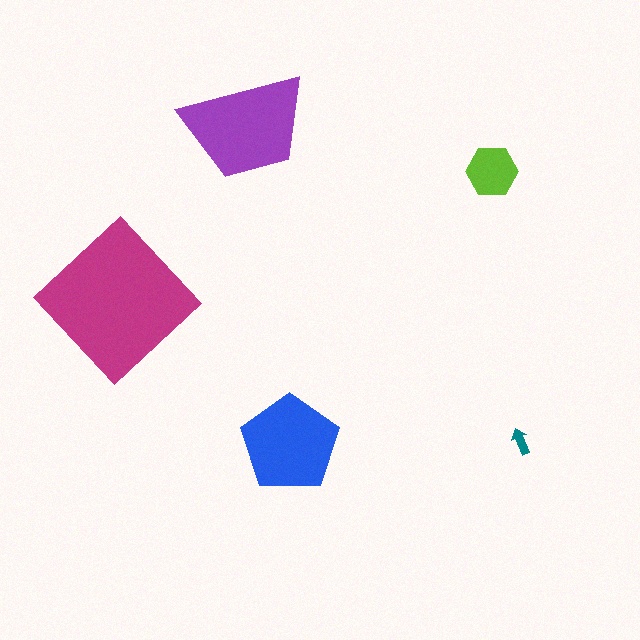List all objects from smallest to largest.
The teal arrow, the lime hexagon, the blue pentagon, the purple trapezoid, the magenta diamond.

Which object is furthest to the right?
The teal arrow is rightmost.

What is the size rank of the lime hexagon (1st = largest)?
4th.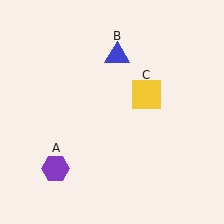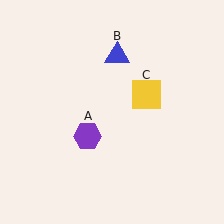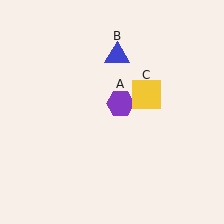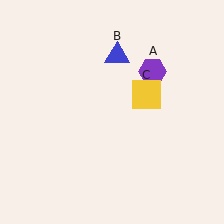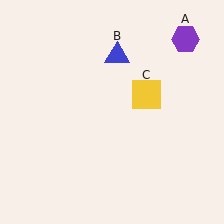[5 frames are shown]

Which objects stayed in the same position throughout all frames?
Blue triangle (object B) and yellow square (object C) remained stationary.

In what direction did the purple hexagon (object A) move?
The purple hexagon (object A) moved up and to the right.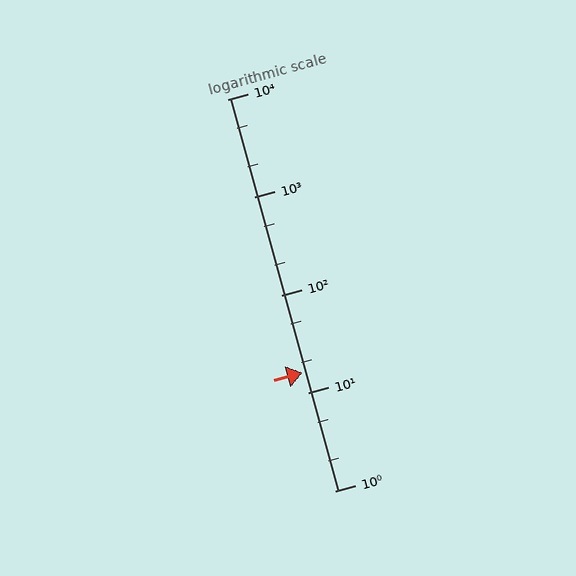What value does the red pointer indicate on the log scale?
The pointer indicates approximately 16.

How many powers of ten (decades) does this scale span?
The scale spans 4 decades, from 1 to 10000.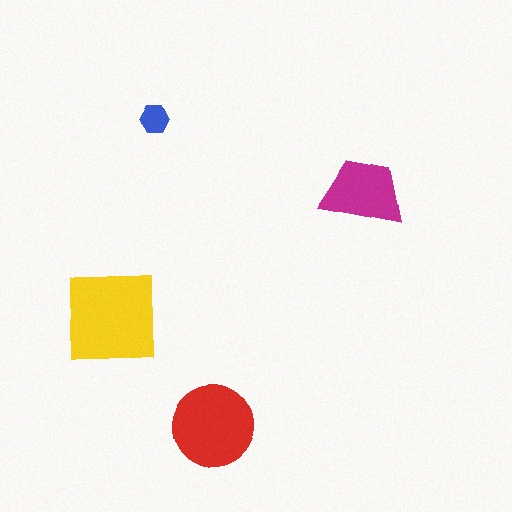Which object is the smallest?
The blue hexagon.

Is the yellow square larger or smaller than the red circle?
Larger.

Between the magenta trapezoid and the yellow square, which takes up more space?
The yellow square.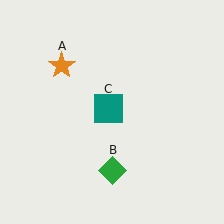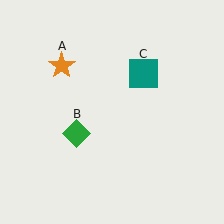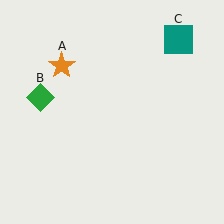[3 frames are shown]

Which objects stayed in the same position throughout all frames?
Orange star (object A) remained stationary.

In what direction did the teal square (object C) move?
The teal square (object C) moved up and to the right.